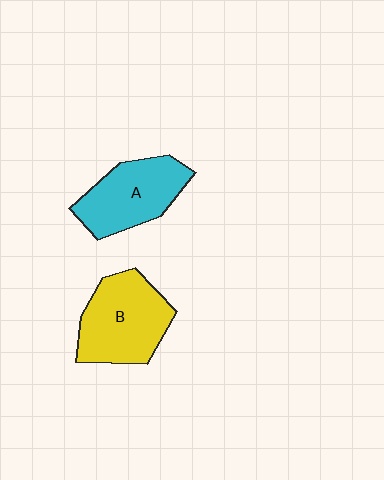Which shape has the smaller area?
Shape A (cyan).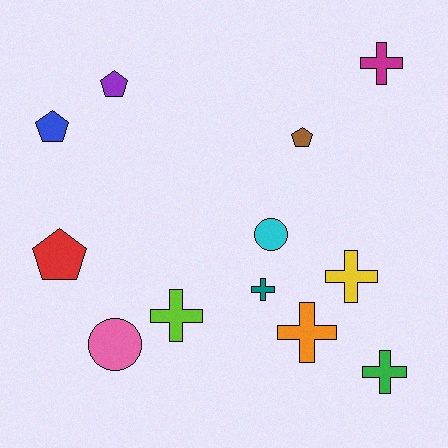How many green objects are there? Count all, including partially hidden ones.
There is 1 green object.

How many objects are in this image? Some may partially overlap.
There are 12 objects.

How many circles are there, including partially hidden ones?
There are 2 circles.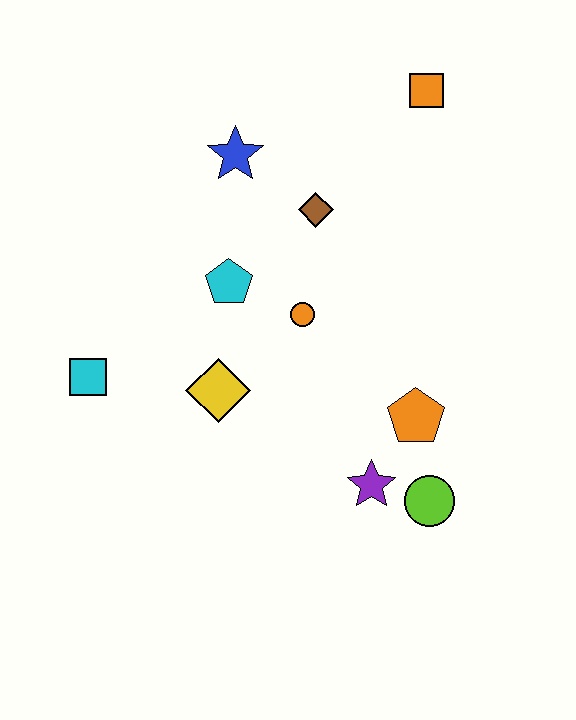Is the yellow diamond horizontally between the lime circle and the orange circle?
No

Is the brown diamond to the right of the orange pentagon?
No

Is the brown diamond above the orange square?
No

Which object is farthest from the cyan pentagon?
The lime circle is farthest from the cyan pentagon.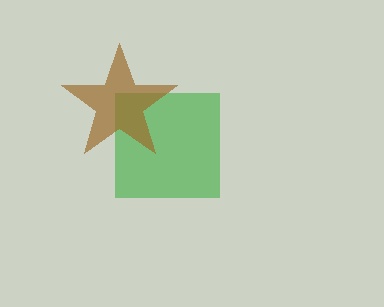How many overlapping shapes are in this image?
There are 2 overlapping shapes in the image.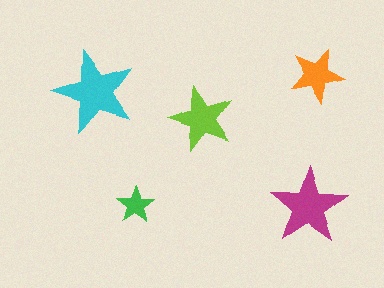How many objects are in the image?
There are 5 objects in the image.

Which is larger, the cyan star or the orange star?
The cyan one.